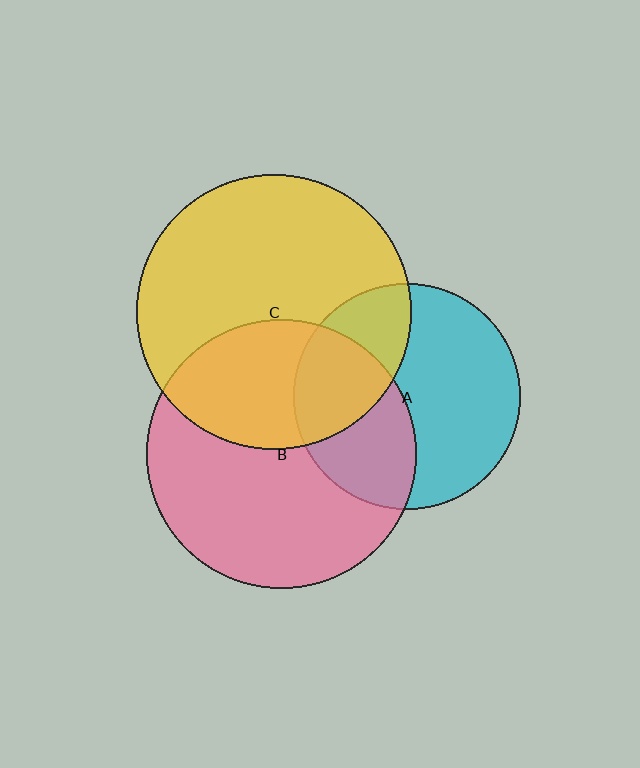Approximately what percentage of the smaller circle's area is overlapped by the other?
Approximately 40%.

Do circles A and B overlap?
Yes.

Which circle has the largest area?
Circle C (yellow).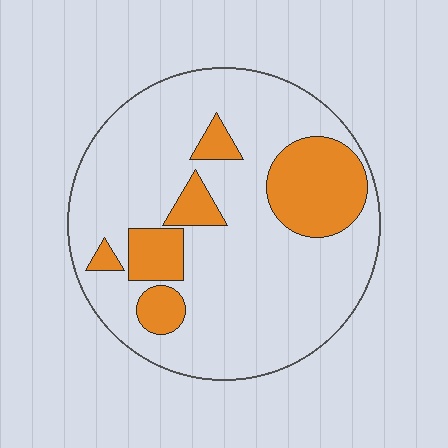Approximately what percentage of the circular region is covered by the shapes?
Approximately 20%.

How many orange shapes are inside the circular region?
6.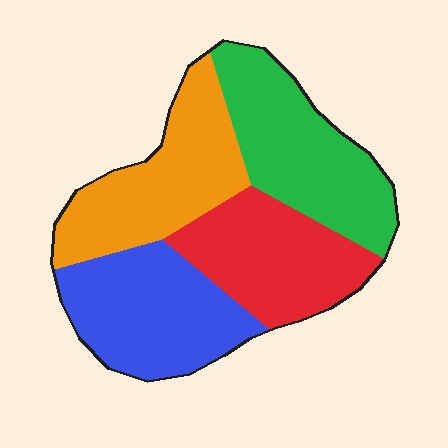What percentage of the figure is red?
Red takes up between a sixth and a third of the figure.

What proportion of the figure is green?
Green takes up about one quarter (1/4) of the figure.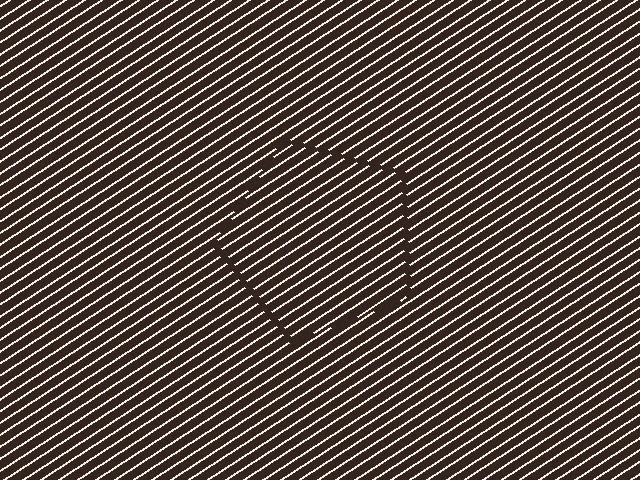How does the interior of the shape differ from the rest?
The interior of the shape contains the same grating, shifted by half a period — the contour is defined by the phase discontinuity where line-ends from the inner and outer gratings abut.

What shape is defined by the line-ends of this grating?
An illusory pentagon. The interior of the shape contains the same grating, shifted by half a period — the contour is defined by the phase discontinuity where line-ends from the inner and outer gratings abut.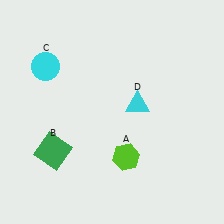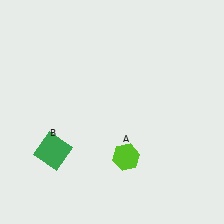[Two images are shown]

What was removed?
The cyan circle (C), the cyan triangle (D) were removed in Image 2.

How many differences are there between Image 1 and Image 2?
There are 2 differences between the two images.